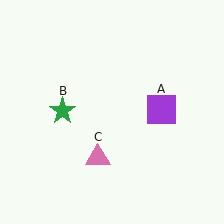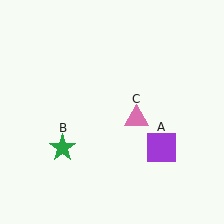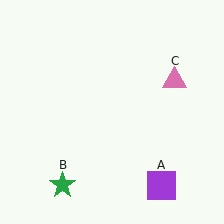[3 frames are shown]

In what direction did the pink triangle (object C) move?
The pink triangle (object C) moved up and to the right.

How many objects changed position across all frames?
3 objects changed position: purple square (object A), green star (object B), pink triangle (object C).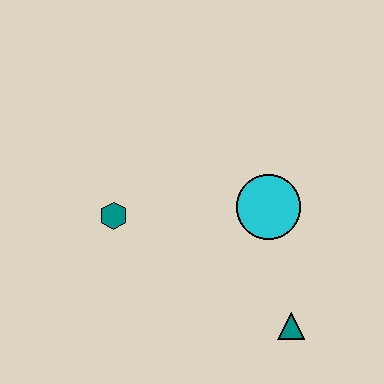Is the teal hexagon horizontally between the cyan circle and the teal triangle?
No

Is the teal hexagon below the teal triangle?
No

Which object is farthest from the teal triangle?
The teal hexagon is farthest from the teal triangle.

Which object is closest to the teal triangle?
The cyan circle is closest to the teal triangle.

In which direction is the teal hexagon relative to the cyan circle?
The teal hexagon is to the left of the cyan circle.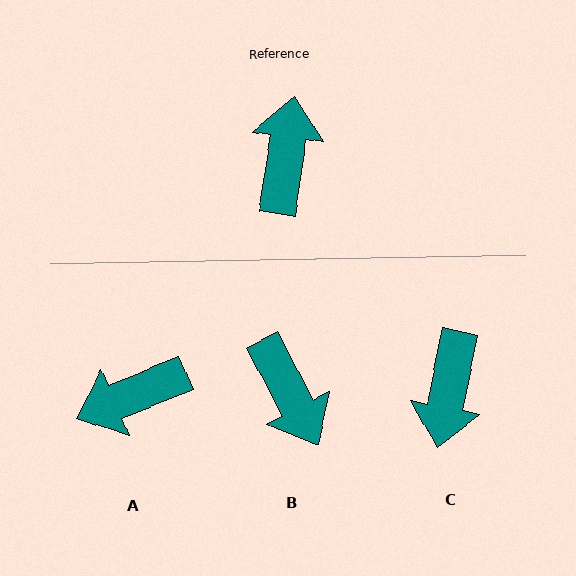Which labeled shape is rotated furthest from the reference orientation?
C, about 177 degrees away.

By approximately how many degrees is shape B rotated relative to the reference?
Approximately 144 degrees clockwise.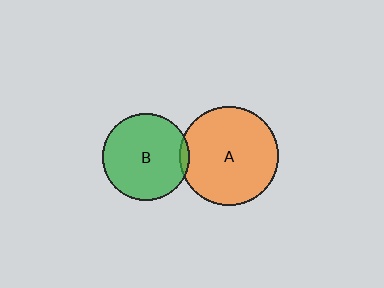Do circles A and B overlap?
Yes.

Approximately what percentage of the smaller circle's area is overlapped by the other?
Approximately 5%.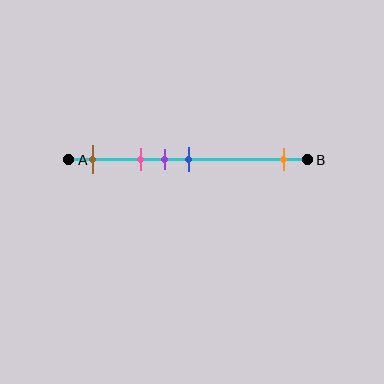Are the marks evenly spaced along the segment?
No, the marks are not evenly spaced.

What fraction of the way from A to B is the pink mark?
The pink mark is approximately 30% (0.3) of the way from A to B.